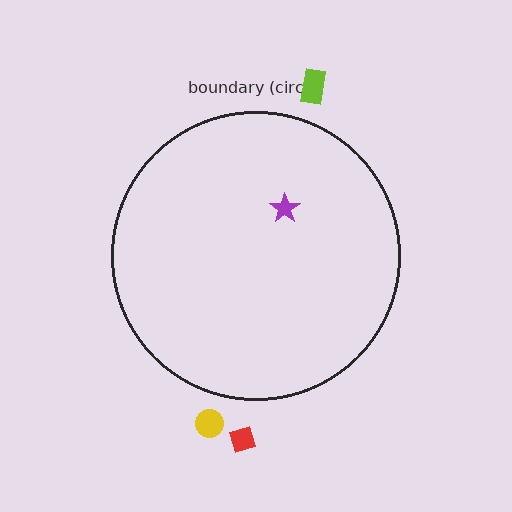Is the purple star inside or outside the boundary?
Inside.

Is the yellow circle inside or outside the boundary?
Outside.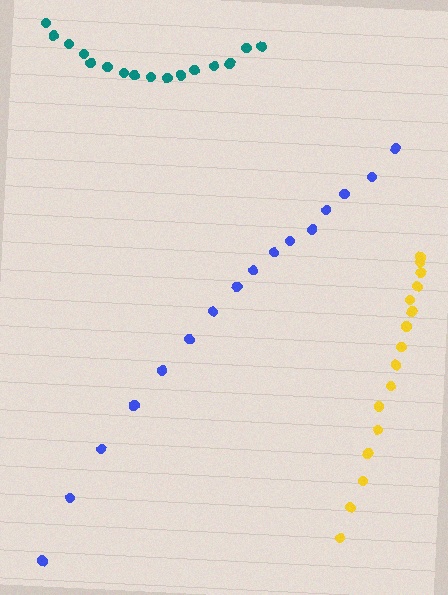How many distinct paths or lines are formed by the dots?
There are 3 distinct paths.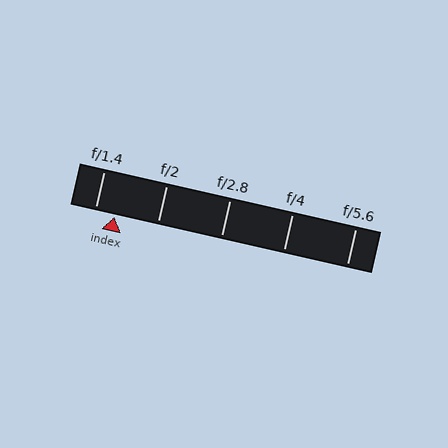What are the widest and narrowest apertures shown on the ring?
The widest aperture shown is f/1.4 and the narrowest is f/5.6.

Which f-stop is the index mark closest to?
The index mark is closest to f/1.4.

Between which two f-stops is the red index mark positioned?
The index mark is between f/1.4 and f/2.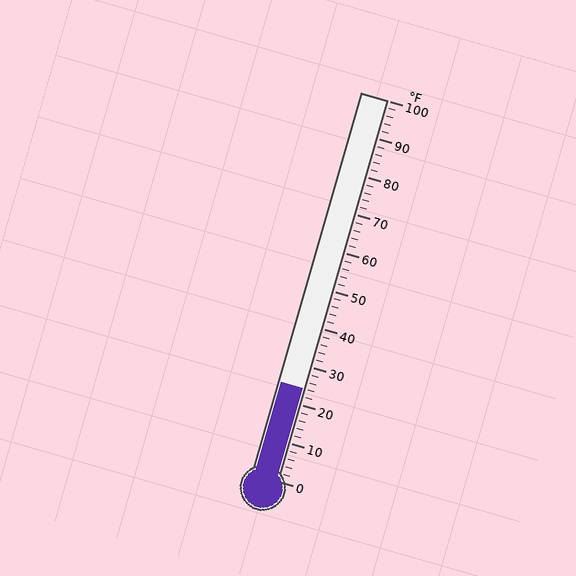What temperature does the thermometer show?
The thermometer shows approximately 24°F.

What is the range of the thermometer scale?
The thermometer scale ranges from 0°F to 100°F.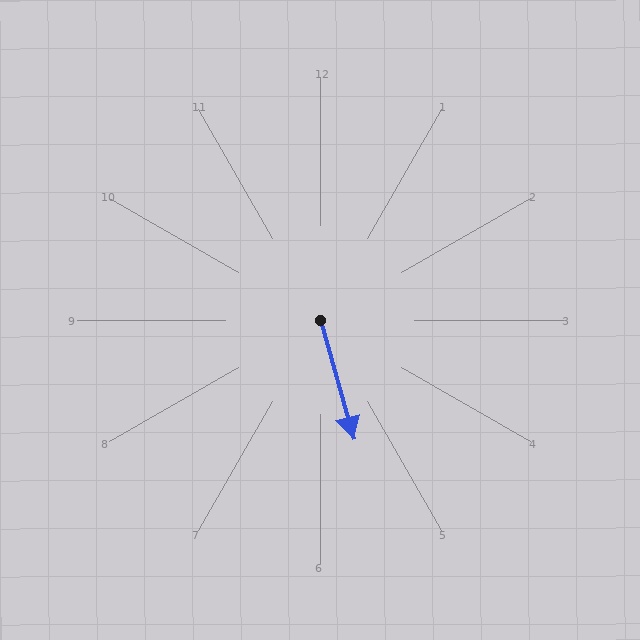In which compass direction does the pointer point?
South.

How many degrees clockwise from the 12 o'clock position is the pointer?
Approximately 164 degrees.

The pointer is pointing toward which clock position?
Roughly 5 o'clock.